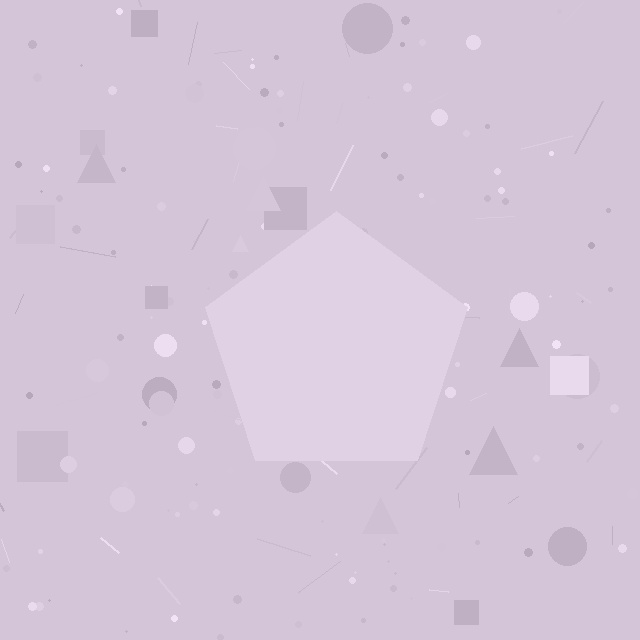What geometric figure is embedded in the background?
A pentagon is embedded in the background.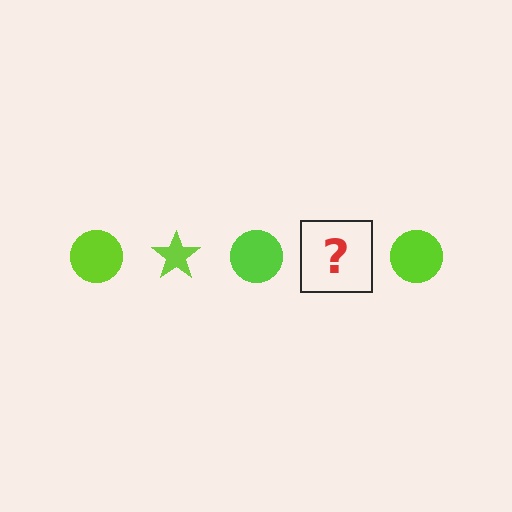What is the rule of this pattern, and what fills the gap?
The rule is that the pattern cycles through circle, star shapes in lime. The gap should be filled with a lime star.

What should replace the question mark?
The question mark should be replaced with a lime star.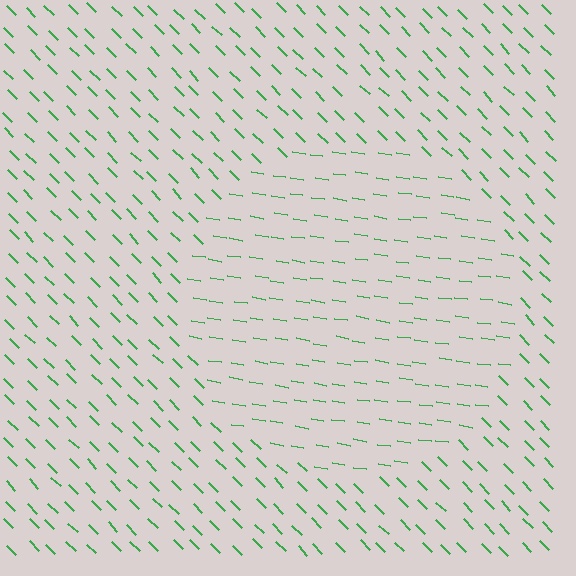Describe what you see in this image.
The image is filled with small green line segments. A circle region in the image has lines oriented differently from the surrounding lines, creating a visible texture boundary.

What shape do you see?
I see a circle.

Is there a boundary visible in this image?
Yes, there is a texture boundary formed by a change in line orientation.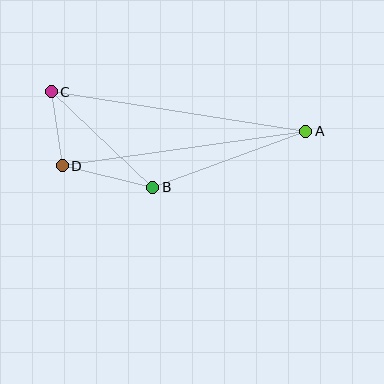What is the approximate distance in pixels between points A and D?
The distance between A and D is approximately 246 pixels.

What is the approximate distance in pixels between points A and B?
The distance between A and B is approximately 163 pixels.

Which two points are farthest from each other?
Points A and C are farthest from each other.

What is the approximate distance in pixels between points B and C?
The distance between B and C is approximately 139 pixels.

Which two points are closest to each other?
Points C and D are closest to each other.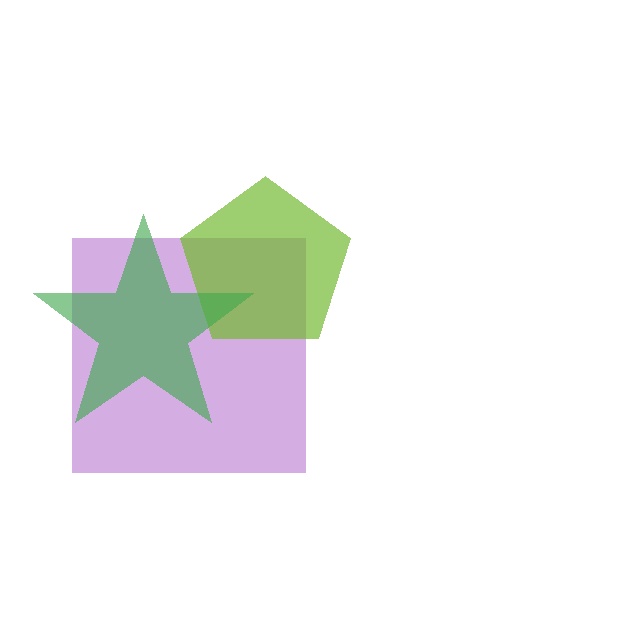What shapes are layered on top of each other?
The layered shapes are: a purple square, a lime pentagon, a green star.